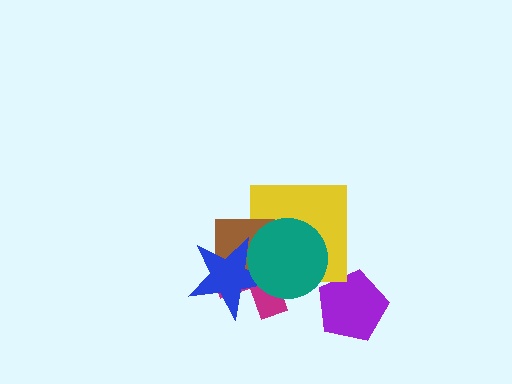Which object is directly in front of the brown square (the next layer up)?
The blue star is directly in front of the brown square.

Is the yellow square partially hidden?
Yes, it is partially covered by another shape.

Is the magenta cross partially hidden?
Yes, it is partially covered by another shape.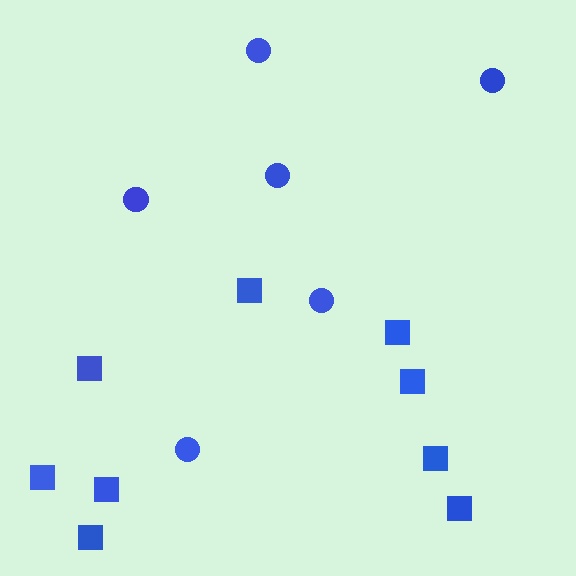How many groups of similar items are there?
There are 2 groups: one group of circles (6) and one group of squares (9).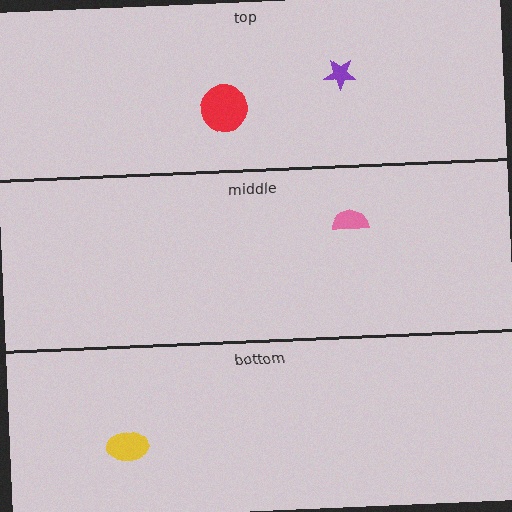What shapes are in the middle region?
The pink semicircle.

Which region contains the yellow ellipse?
The bottom region.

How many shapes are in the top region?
2.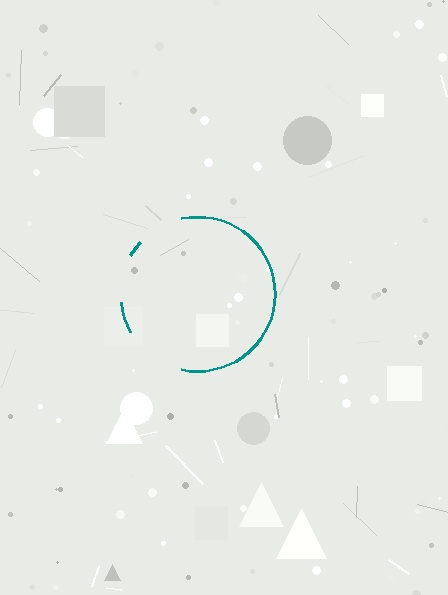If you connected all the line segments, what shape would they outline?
They would outline a circle.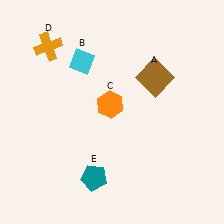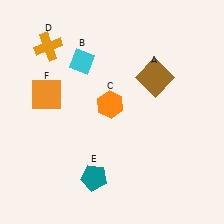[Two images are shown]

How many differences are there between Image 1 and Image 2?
There is 1 difference between the two images.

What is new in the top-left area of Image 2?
An orange square (F) was added in the top-left area of Image 2.